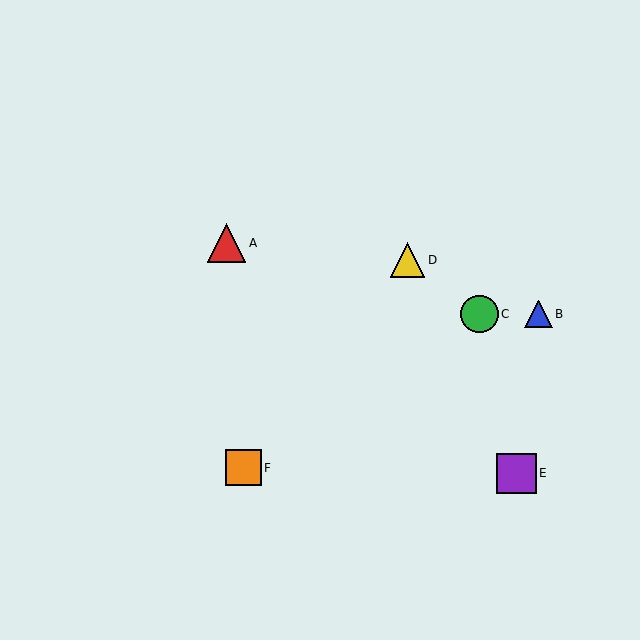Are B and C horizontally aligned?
Yes, both are at y≈314.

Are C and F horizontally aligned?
No, C is at y≈314 and F is at y≈468.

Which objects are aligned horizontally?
Objects B, C are aligned horizontally.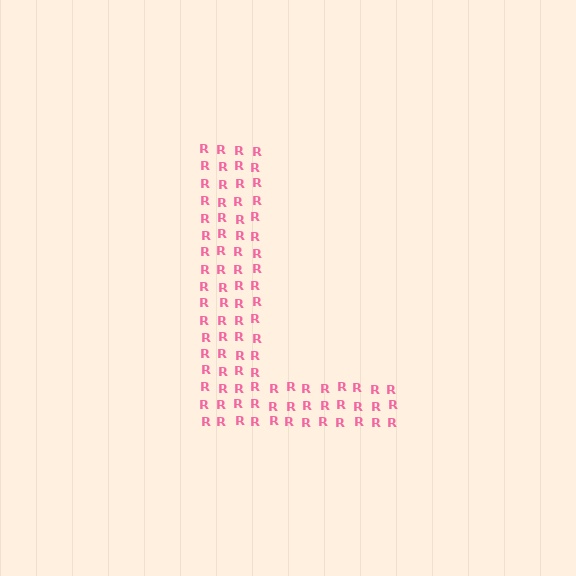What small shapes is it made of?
It is made of small letter R's.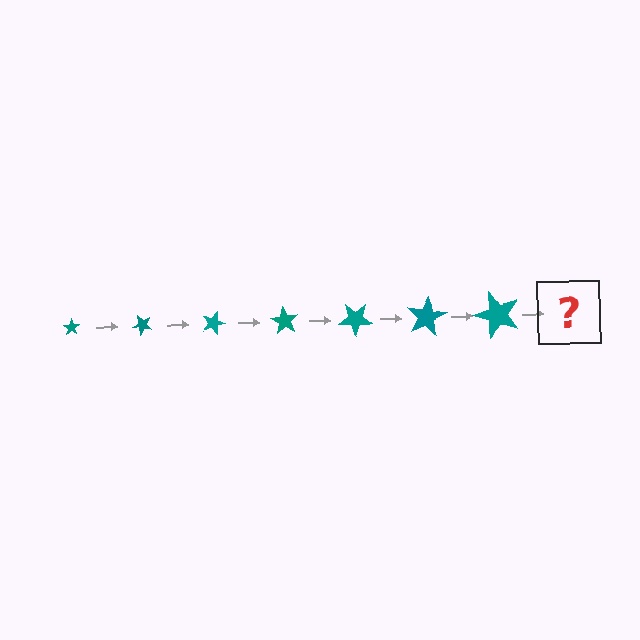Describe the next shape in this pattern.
It should be a star, larger than the previous one and rotated 315 degrees from the start.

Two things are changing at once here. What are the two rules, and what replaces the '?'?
The two rules are that the star grows larger each step and it rotates 45 degrees each step. The '?' should be a star, larger than the previous one and rotated 315 degrees from the start.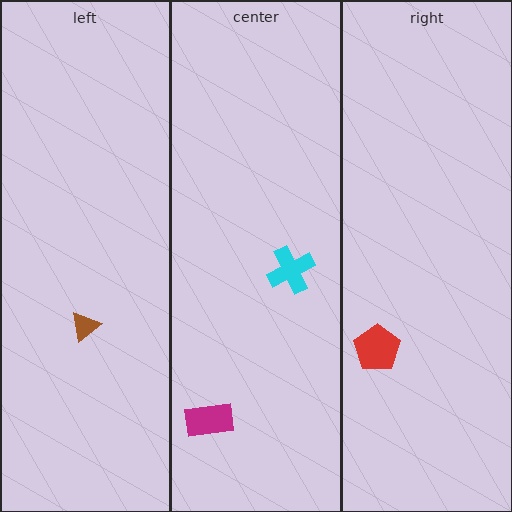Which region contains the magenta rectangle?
The center region.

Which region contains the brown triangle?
The left region.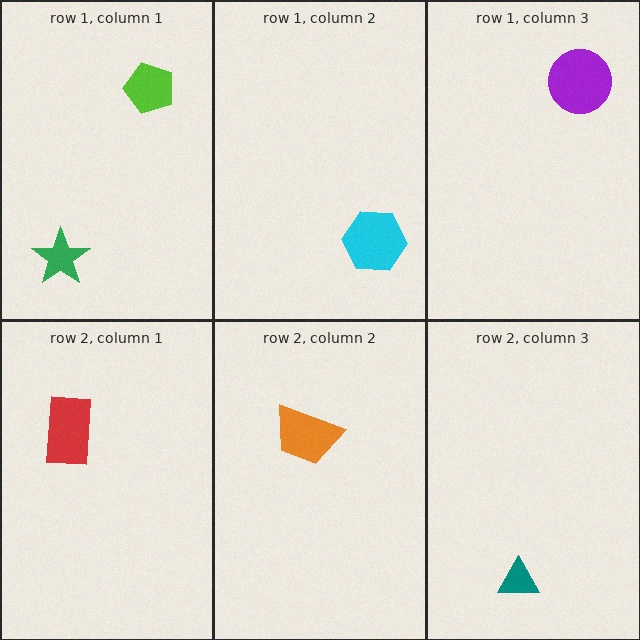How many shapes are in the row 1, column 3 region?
1.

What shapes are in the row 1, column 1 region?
The lime pentagon, the green star.